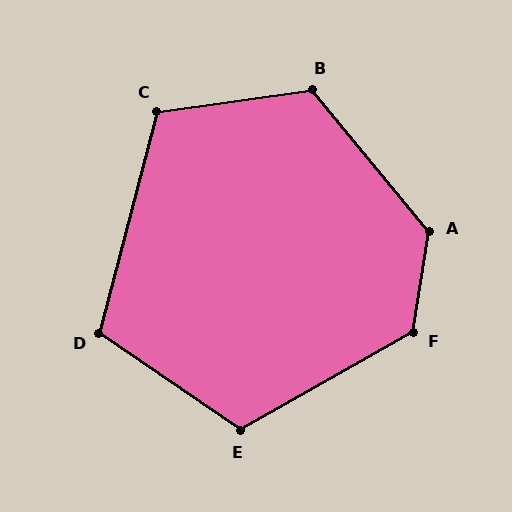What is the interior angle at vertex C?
Approximately 112 degrees (obtuse).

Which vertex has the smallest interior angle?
D, at approximately 110 degrees.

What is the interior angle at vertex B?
Approximately 122 degrees (obtuse).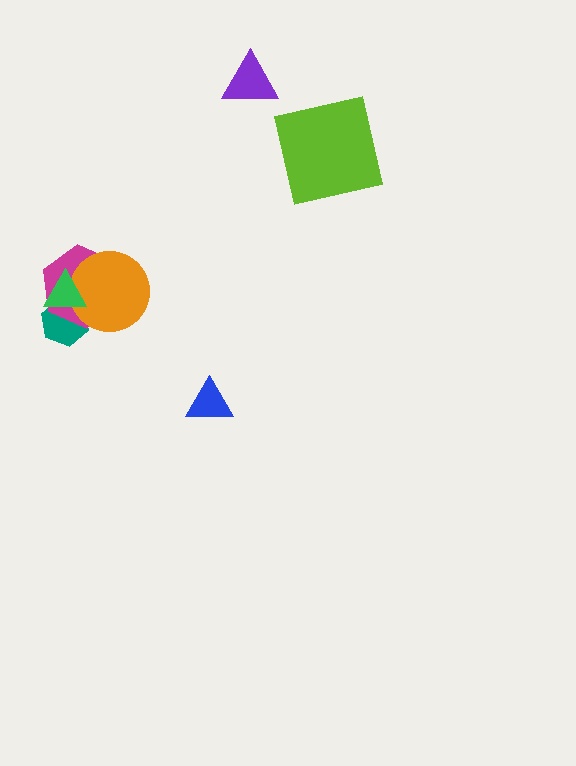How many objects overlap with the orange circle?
3 objects overlap with the orange circle.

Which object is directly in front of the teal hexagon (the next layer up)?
The magenta hexagon is directly in front of the teal hexagon.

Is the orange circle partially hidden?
Yes, it is partially covered by another shape.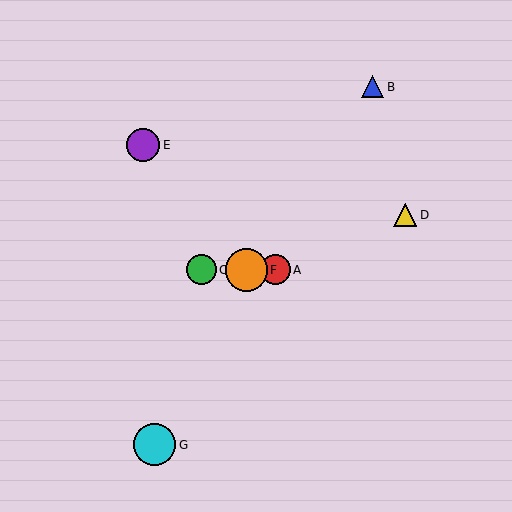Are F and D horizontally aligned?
No, F is at y≈270 and D is at y≈215.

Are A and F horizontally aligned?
Yes, both are at y≈270.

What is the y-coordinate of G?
Object G is at y≈445.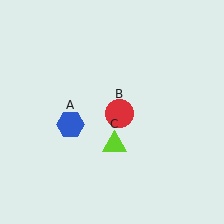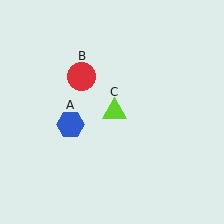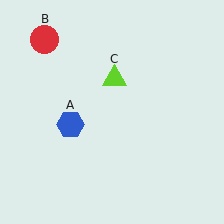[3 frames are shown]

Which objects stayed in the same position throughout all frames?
Blue hexagon (object A) remained stationary.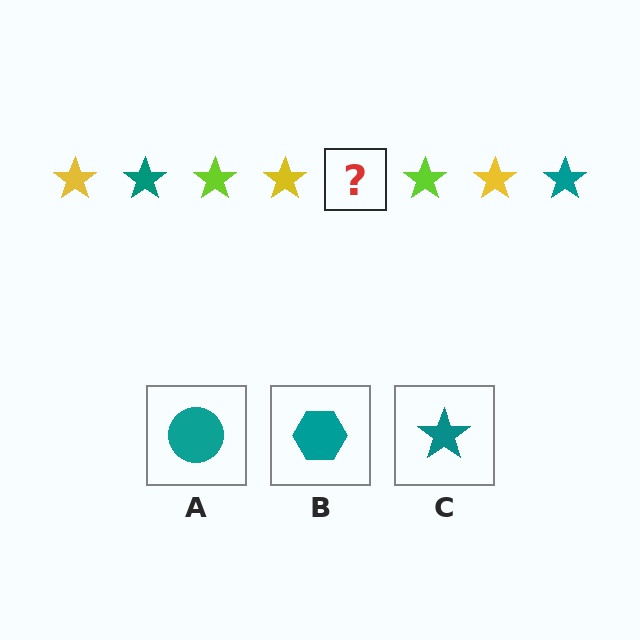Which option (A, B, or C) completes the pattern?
C.